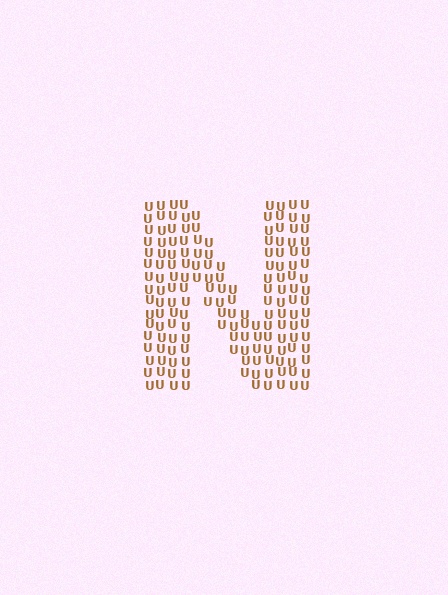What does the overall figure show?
The overall figure shows the letter N.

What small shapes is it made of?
It is made of small letter U's.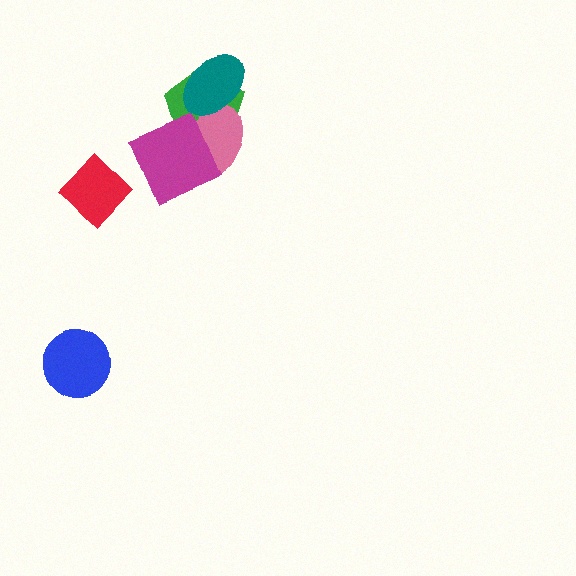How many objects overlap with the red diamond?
0 objects overlap with the red diamond.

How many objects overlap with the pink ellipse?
3 objects overlap with the pink ellipse.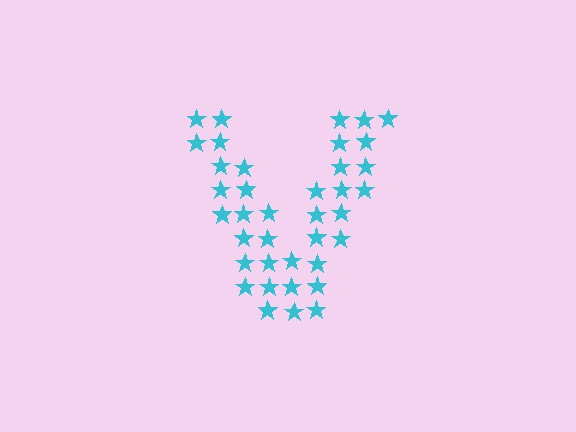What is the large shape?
The large shape is the letter V.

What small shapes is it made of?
It is made of small stars.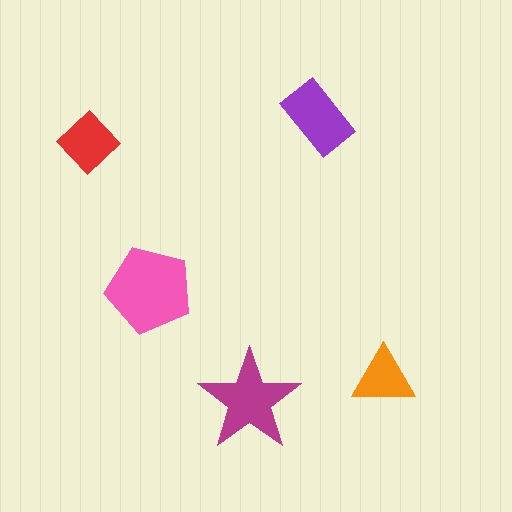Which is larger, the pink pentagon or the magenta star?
The pink pentagon.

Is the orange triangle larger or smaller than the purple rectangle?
Smaller.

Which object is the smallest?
The orange triangle.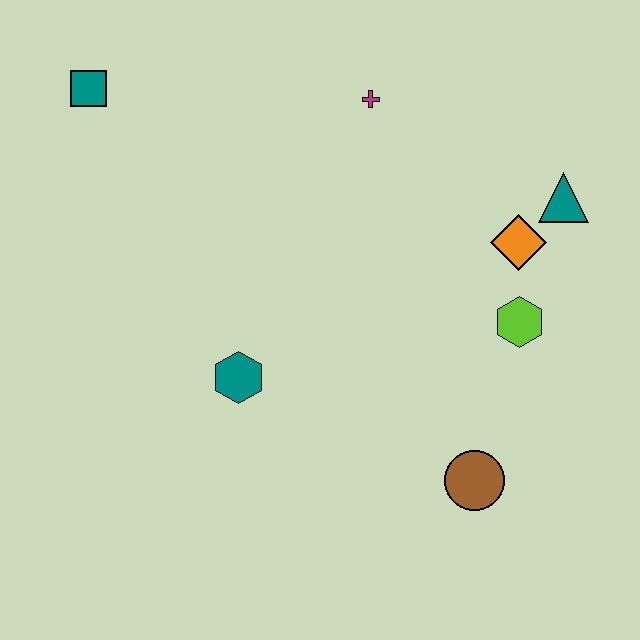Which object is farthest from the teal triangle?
The teal square is farthest from the teal triangle.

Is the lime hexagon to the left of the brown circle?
No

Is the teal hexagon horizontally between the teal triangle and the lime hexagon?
No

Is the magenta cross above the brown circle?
Yes